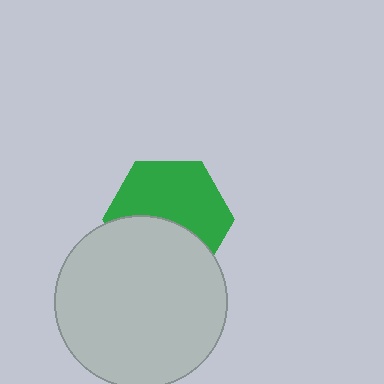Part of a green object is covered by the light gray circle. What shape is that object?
It is a hexagon.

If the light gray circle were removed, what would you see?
You would see the complete green hexagon.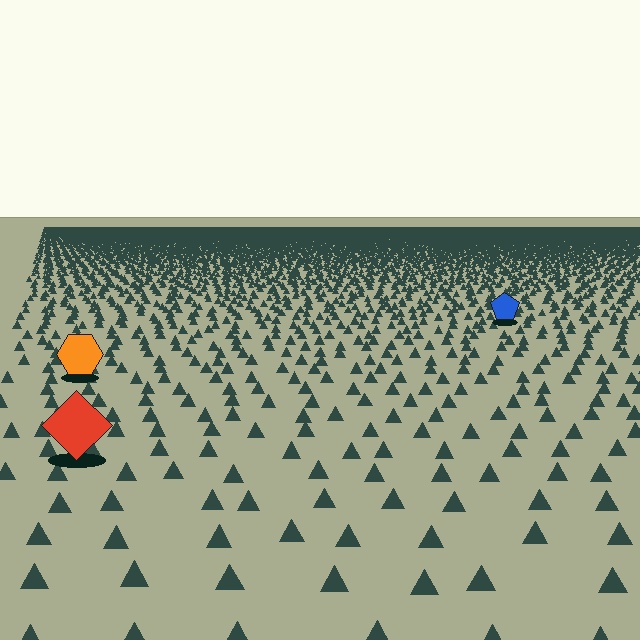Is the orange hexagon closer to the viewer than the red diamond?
No. The red diamond is closer — you can tell from the texture gradient: the ground texture is coarser near it.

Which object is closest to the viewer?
The red diamond is closest. The texture marks near it are larger and more spread out.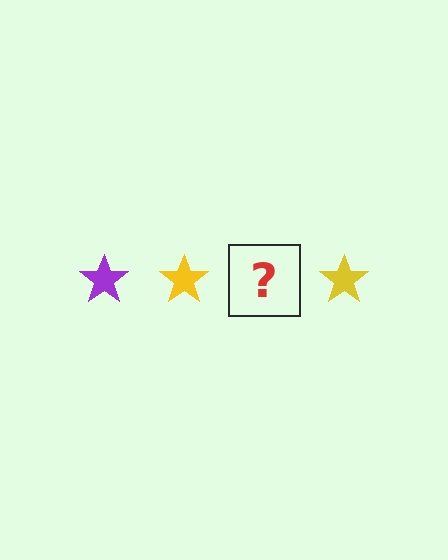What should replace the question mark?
The question mark should be replaced with a purple star.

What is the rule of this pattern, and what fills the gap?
The rule is that the pattern cycles through purple, yellow stars. The gap should be filled with a purple star.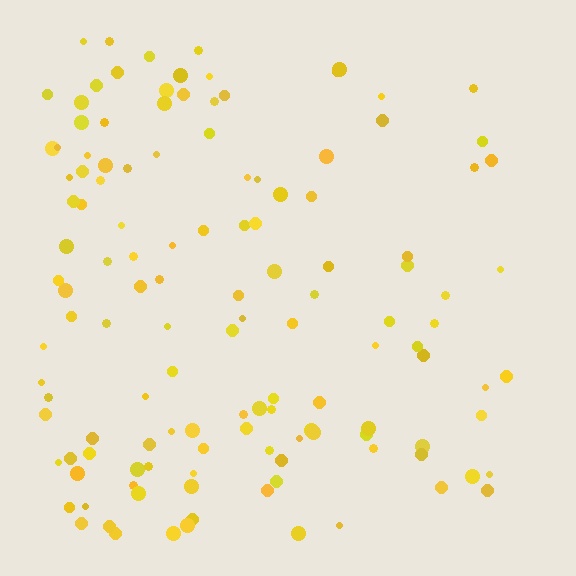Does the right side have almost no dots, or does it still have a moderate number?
Still a moderate number, just noticeably fewer than the left.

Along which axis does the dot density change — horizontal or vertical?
Horizontal.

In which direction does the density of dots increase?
From right to left, with the left side densest.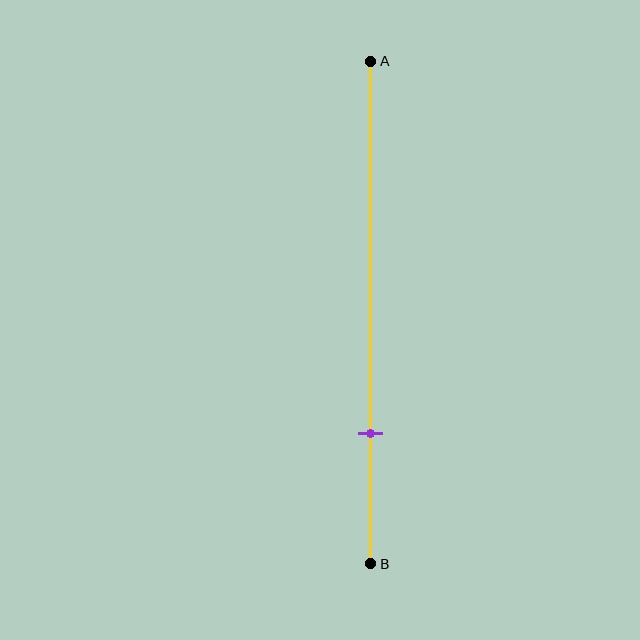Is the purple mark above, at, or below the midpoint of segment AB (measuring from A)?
The purple mark is below the midpoint of segment AB.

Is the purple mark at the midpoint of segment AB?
No, the mark is at about 75% from A, not at the 50% midpoint.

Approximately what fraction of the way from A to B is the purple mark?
The purple mark is approximately 75% of the way from A to B.